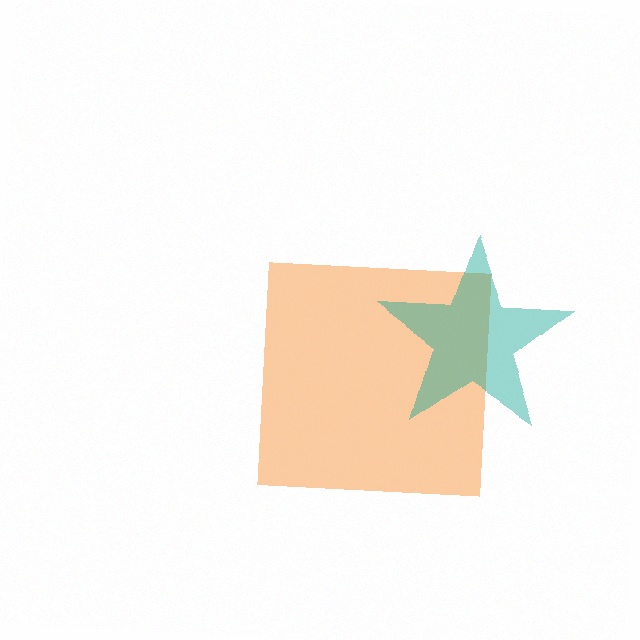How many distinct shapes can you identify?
There are 2 distinct shapes: an orange square, a teal star.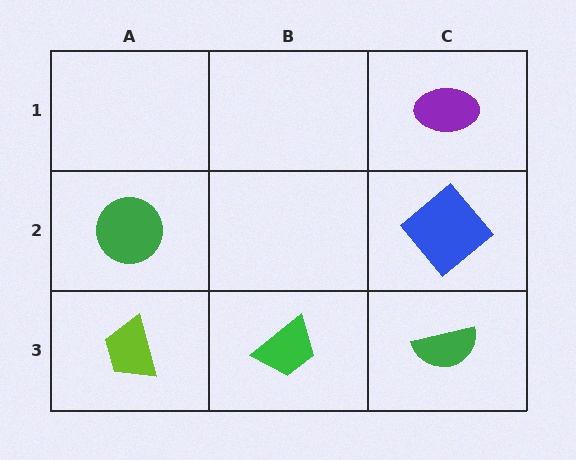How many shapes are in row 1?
1 shape.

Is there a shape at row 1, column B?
No, that cell is empty.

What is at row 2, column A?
A green circle.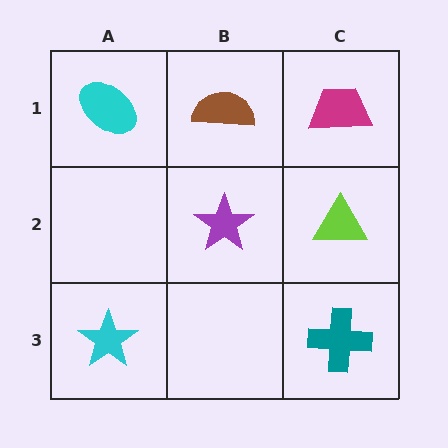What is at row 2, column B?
A purple star.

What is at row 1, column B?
A brown semicircle.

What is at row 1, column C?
A magenta trapezoid.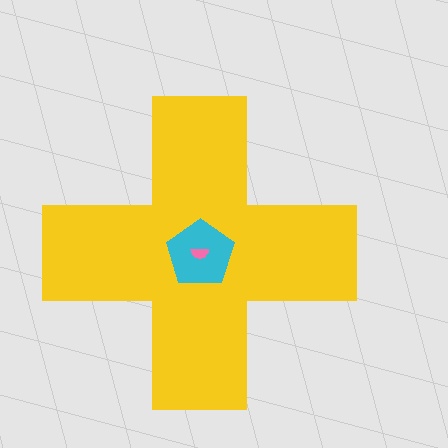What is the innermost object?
The pink semicircle.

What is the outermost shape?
The yellow cross.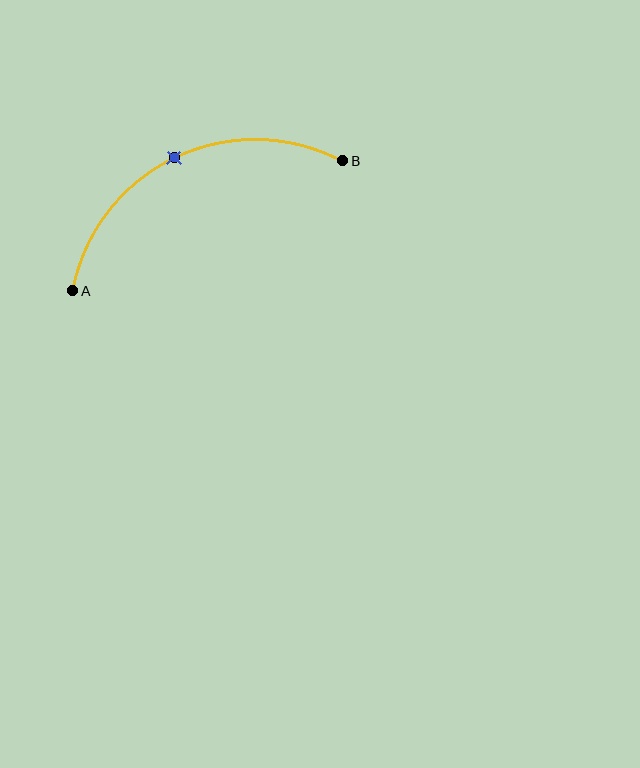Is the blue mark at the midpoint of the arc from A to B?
Yes. The blue mark lies on the arc at equal arc-length from both A and B — it is the arc midpoint.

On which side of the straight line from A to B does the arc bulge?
The arc bulges above the straight line connecting A and B.